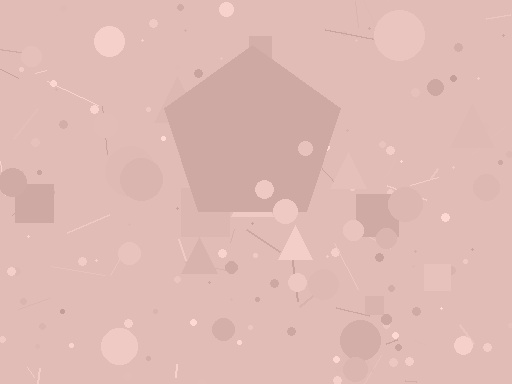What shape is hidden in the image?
A pentagon is hidden in the image.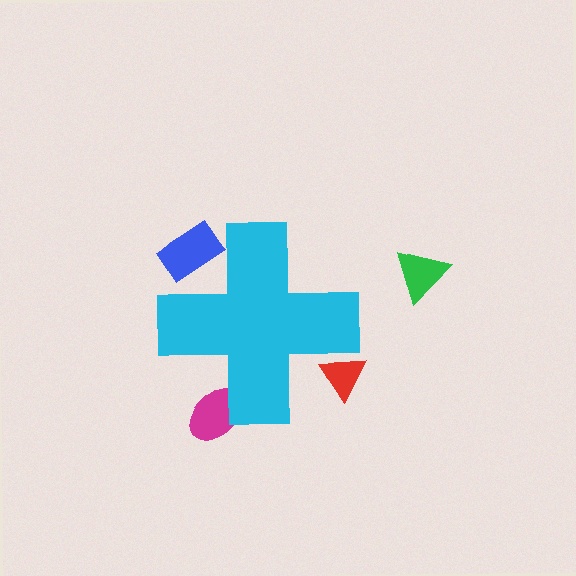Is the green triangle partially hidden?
No, the green triangle is fully visible.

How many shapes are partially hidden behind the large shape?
3 shapes are partially hidden.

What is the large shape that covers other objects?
A cyan cross.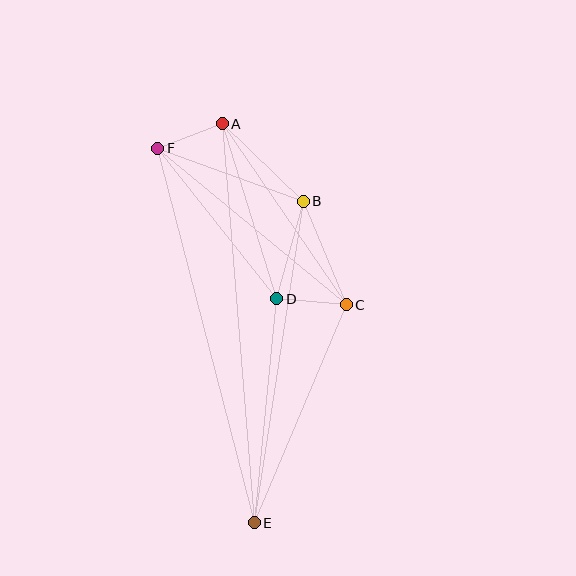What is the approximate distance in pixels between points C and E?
The distance between C and E is approximately 237 pixels.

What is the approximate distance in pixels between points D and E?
The distance between D and E is approximately 225 pixels.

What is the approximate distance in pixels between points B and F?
The distance between B and F is approximately 155 pixels.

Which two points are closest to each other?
Points A and F are closest to each other.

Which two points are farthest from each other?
Points A and E are farthest from each other.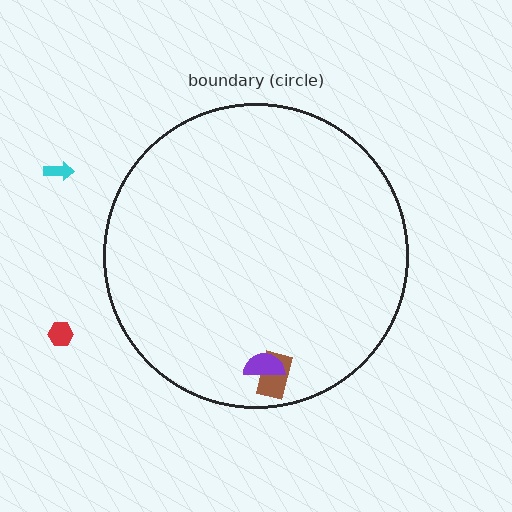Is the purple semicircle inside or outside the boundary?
Inside.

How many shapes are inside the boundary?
2 inside, 2 outside.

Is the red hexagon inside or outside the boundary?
Outside.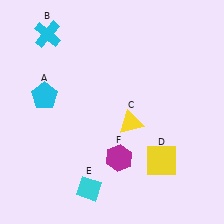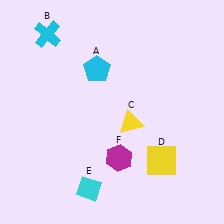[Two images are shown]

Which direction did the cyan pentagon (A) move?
The cyan pentagon (A) moved right.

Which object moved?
The cyan pentagon (A) moved right.